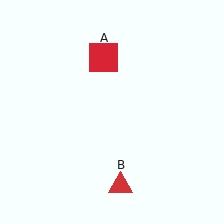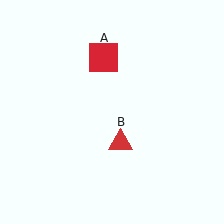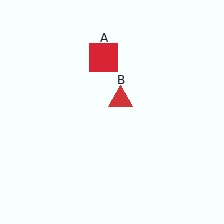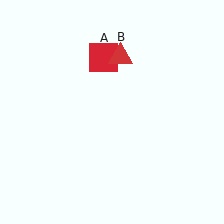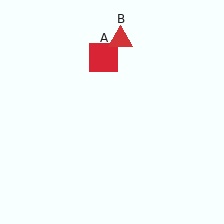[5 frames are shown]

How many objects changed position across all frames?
1 object changed position: red triangle (object B).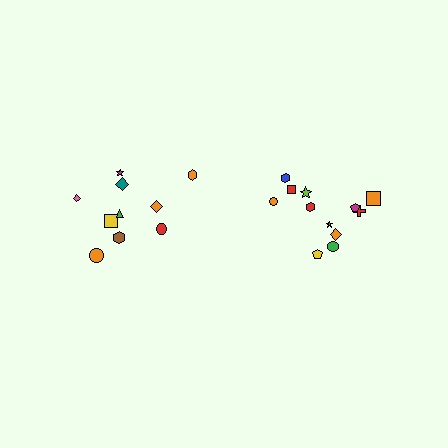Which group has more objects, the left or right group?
The right group.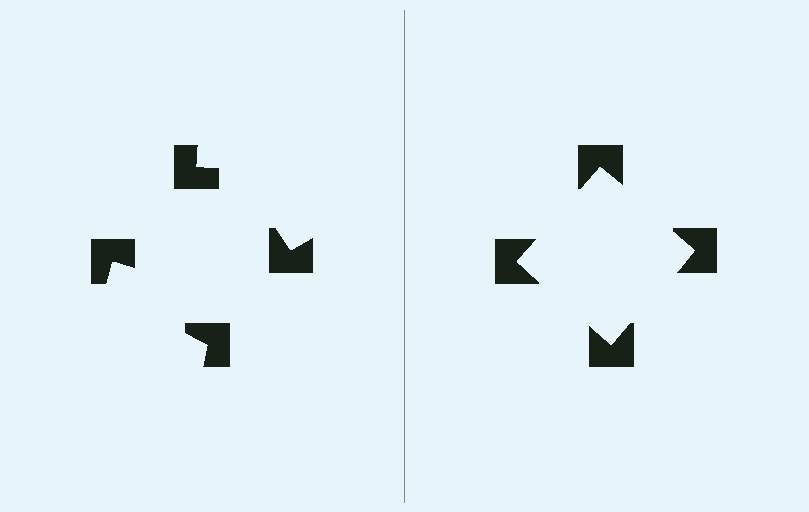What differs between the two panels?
The notched squares are positioned identically on both sides; only the wedge orientations differ. On the right they align to a square; on the left they are misaligned.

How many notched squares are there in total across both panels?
8 — 4 on each side.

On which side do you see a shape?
An illusory square appears on the right side. On the left side the wedge cuts are rotated, so no coherent shape forms.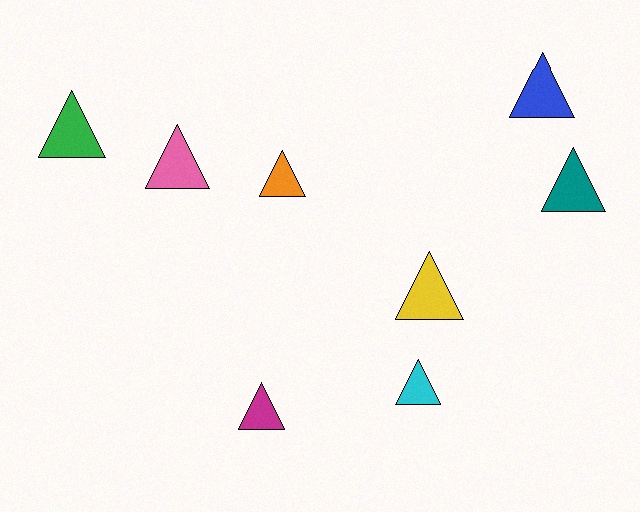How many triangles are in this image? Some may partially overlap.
There are 8 triangles.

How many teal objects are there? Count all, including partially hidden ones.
There is 1 teal object.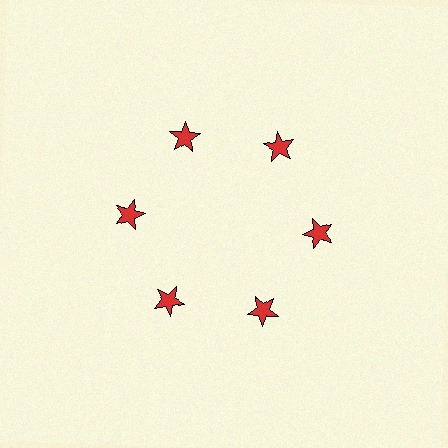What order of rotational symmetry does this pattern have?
This pattern has 6-fold rotational symmetry.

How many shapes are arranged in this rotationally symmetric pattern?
There are 6 shapes, arranged in 6 groups of 1.